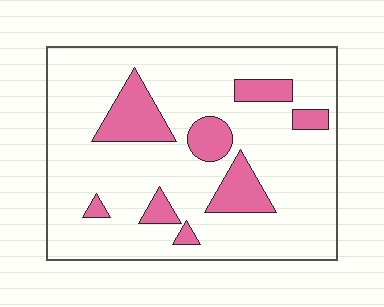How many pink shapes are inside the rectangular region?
8.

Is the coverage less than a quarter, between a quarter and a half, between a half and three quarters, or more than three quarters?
Less than a quarter.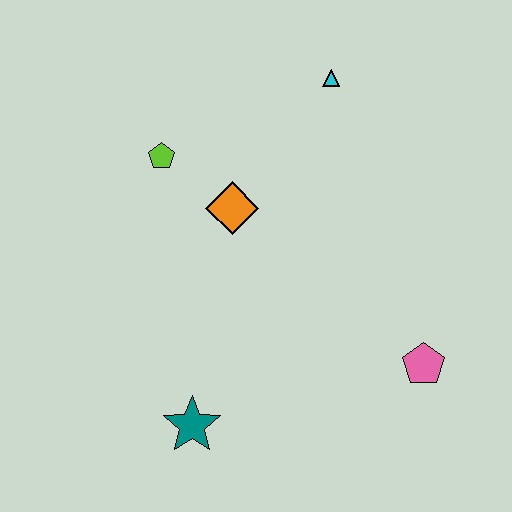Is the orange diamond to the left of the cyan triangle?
Yes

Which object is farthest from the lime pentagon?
The pink pentagon is farthest from the lime pentagon.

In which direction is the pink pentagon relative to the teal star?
The pink pentagon is to the right of the teal star.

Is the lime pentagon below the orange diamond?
No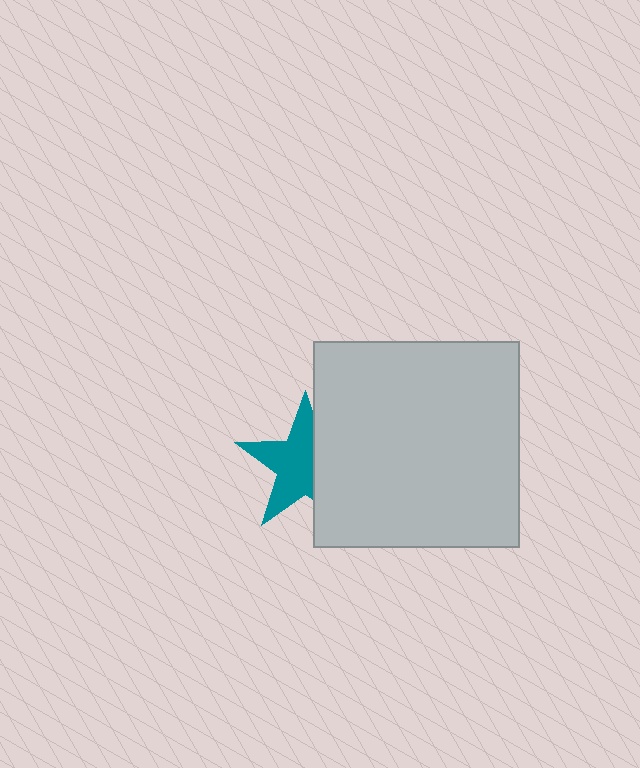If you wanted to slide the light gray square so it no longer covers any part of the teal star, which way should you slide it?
Slide it right — that is the most direct way to separate the two shapes.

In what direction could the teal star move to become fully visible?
The teal star could move left. That would shift it out from behind the light gray square entirely.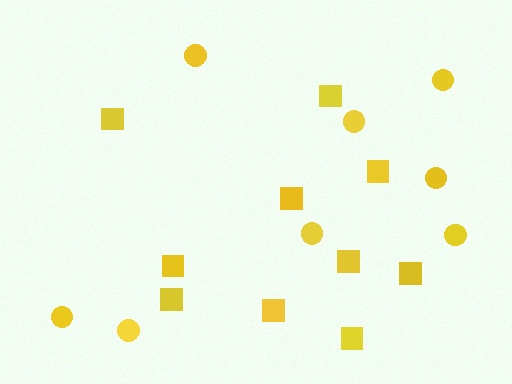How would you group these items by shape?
There are 2 groups: one group of squares (10) and one group of circles (8).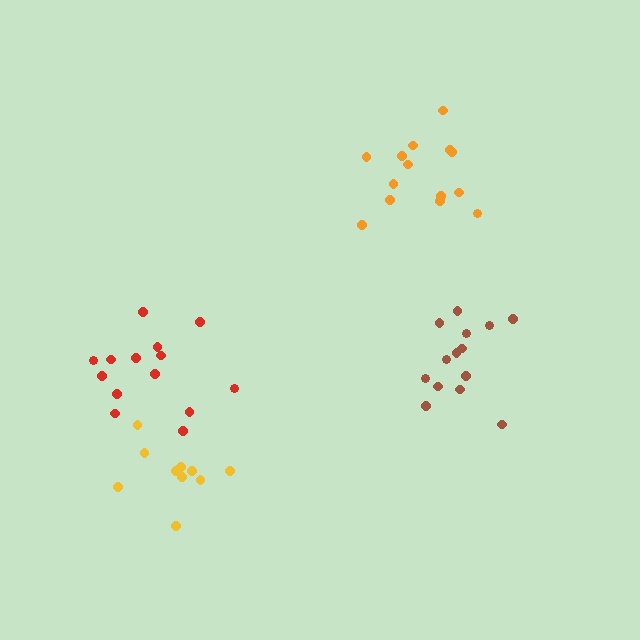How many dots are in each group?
Group 1: 14 dots, Group 2: 10 dots, Group 3: 14 dots, Group 4: 14 dots (52 total).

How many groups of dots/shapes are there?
There are 4 groups.